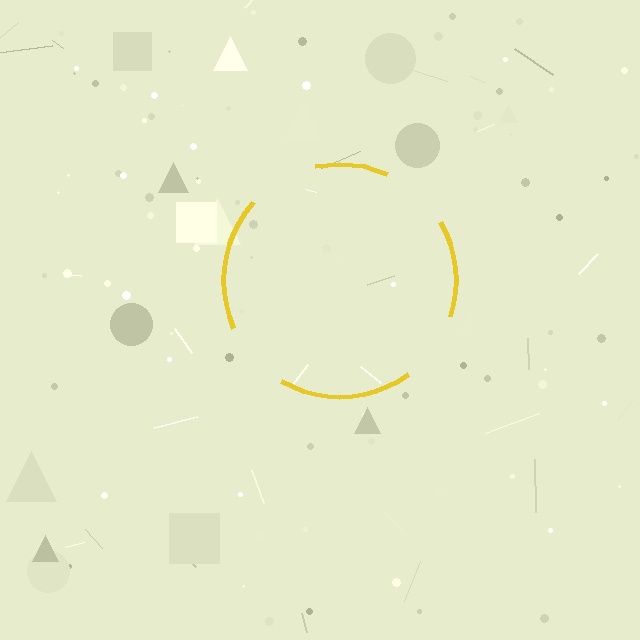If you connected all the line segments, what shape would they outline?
They would outline a circle.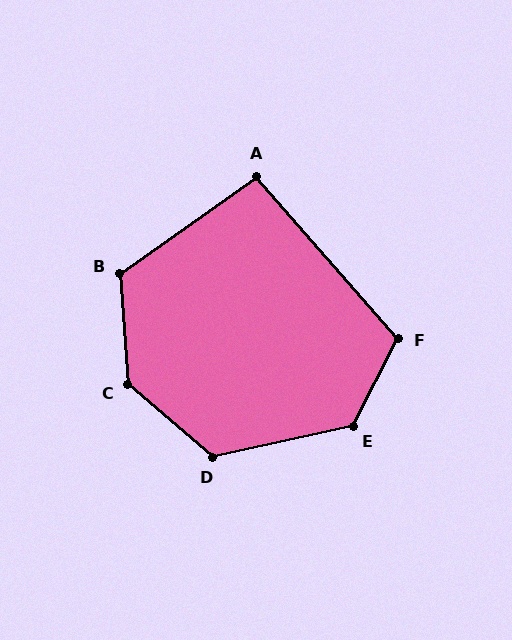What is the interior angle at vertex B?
Approximately 122 degrees (obtuse).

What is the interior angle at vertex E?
Approximately 130 degrees (obtuse).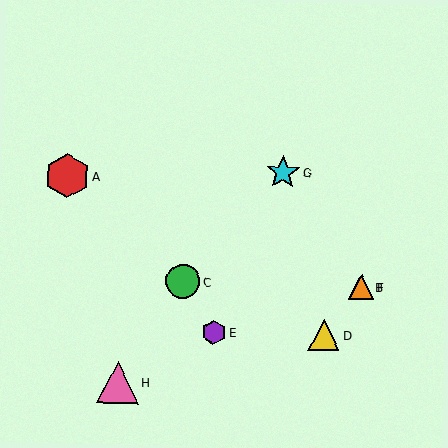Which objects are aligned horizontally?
Objects B, C, F are aligned horizontally.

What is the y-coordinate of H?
Object H is at y≈382.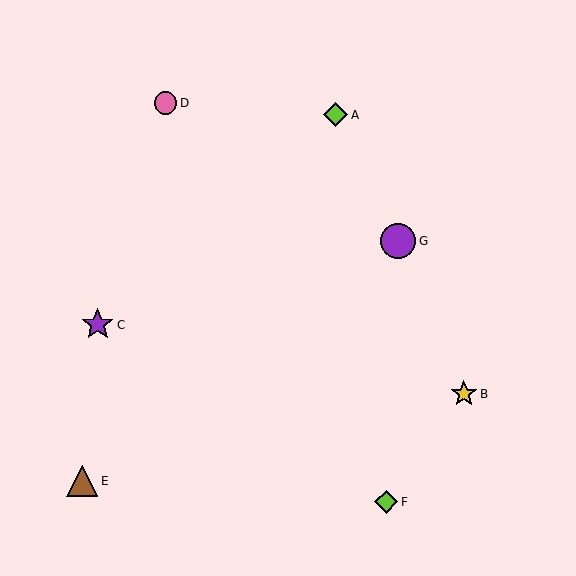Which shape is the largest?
The purple circle (labeled G) is the largest.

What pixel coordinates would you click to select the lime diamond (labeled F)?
Click at (386, 502) to select the lime diamond F.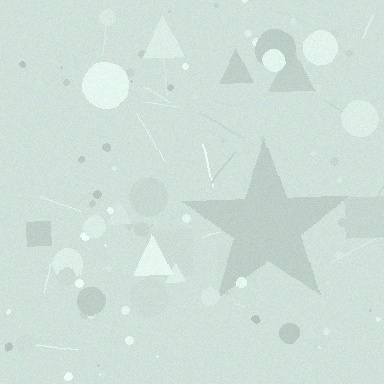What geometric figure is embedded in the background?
A star is embedded in the background.